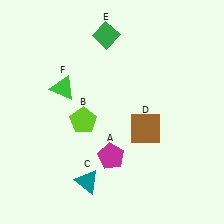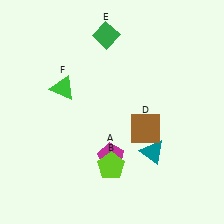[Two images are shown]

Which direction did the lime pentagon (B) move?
The lime pentagon (B) moved down.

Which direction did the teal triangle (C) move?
The teal triangle (C) moved right.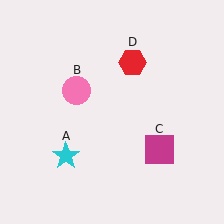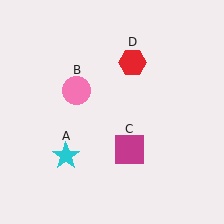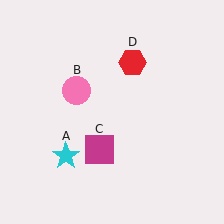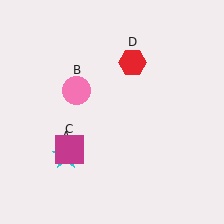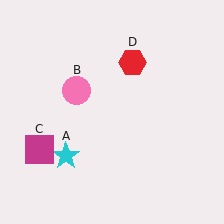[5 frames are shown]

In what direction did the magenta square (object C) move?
The magenta square (object C) moved left.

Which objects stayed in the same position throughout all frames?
Cyan star (object A) and pink circle (object B) and red hexagon (object D) remained stationary.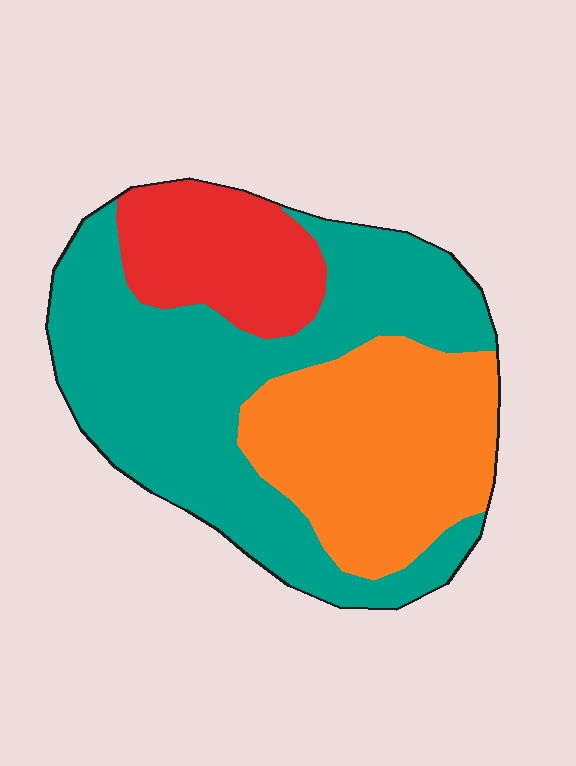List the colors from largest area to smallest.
From largest to smallest: teal, orange, red.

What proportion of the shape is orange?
Orange takes up between a quarter and a half of the shape.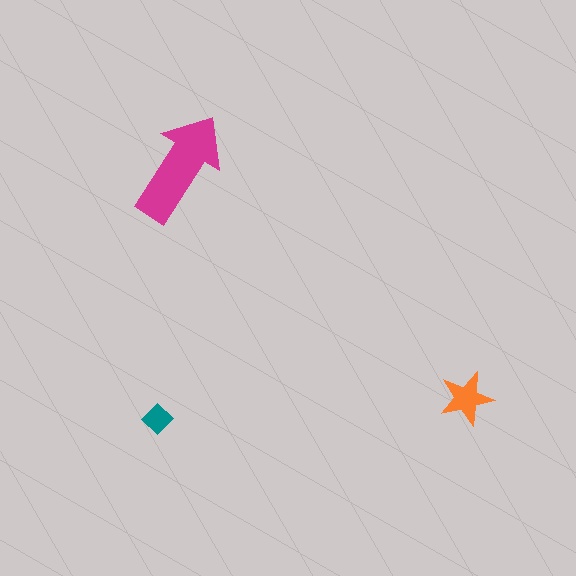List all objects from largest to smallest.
The magenta arrow, the orange star, the teal diamond.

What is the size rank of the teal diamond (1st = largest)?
3rd.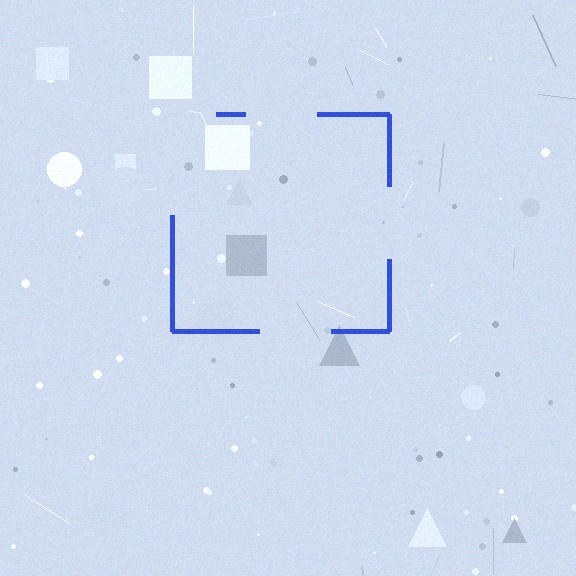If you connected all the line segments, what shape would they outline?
They would outline a square.